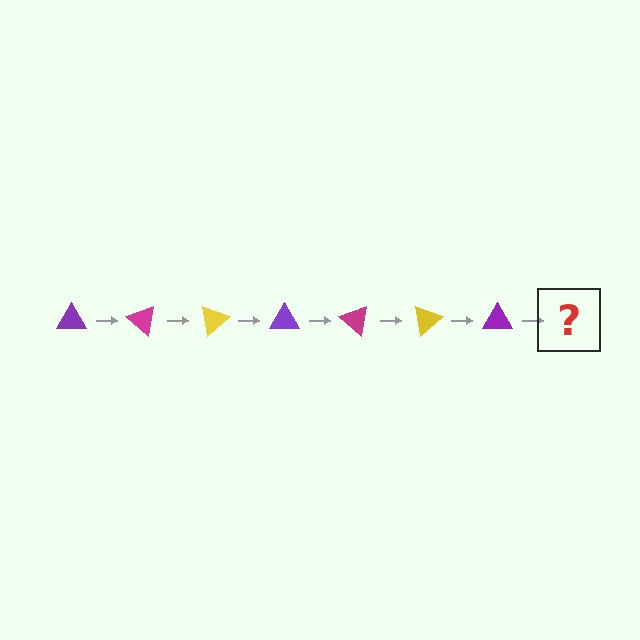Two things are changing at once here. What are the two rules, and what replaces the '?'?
The two rules are that it rotates 40 degrees each step and the color cycles through purple, magenta, and yellow. The '?' should be a magenta triangle, rotated 280 degrees from the start.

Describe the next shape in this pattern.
It should be a magenta triangle, rotated 280 degrees from the start.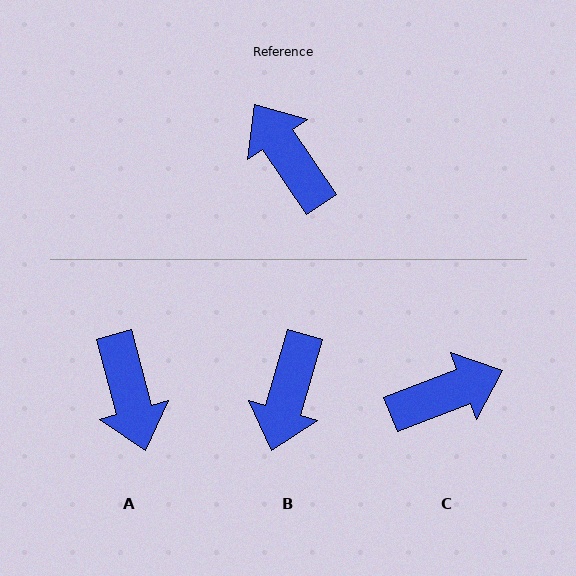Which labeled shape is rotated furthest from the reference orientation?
A, about 161 degrees away.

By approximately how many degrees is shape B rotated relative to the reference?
Approximately 130 degrees counter-clockwise.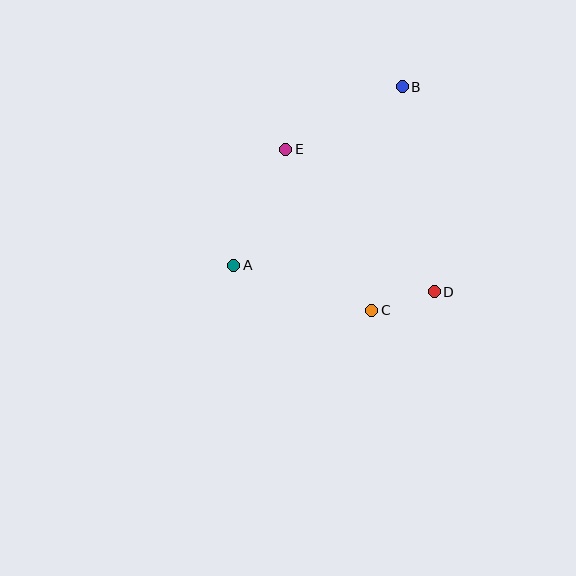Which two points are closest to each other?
Points C and D are closest to each other.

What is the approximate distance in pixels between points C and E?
The distance between C and E is approximately 182 pixels.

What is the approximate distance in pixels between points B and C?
The distance between B and C is approximately 225 pixels.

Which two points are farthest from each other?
Points A and B are farthest from each other.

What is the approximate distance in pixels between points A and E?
The distance between A and E is approximately 127 pixels.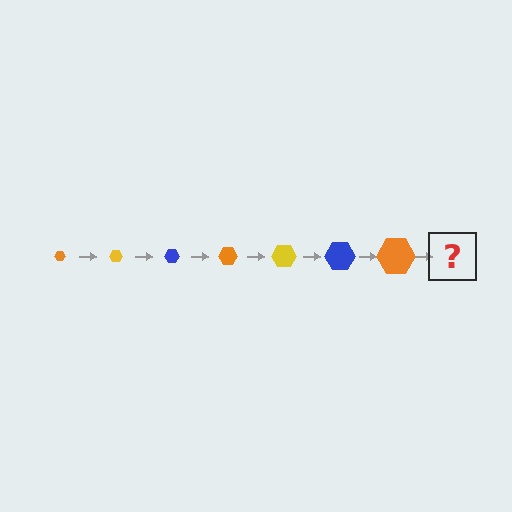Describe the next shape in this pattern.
It should be a yellow hexagon, larger than the previous one.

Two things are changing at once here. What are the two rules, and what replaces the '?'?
The two rules are that the hexagon grows larger each step and the color cycles through orange, yellow, and blue. The '?' should be a yellow hexagon, larger than the previous one.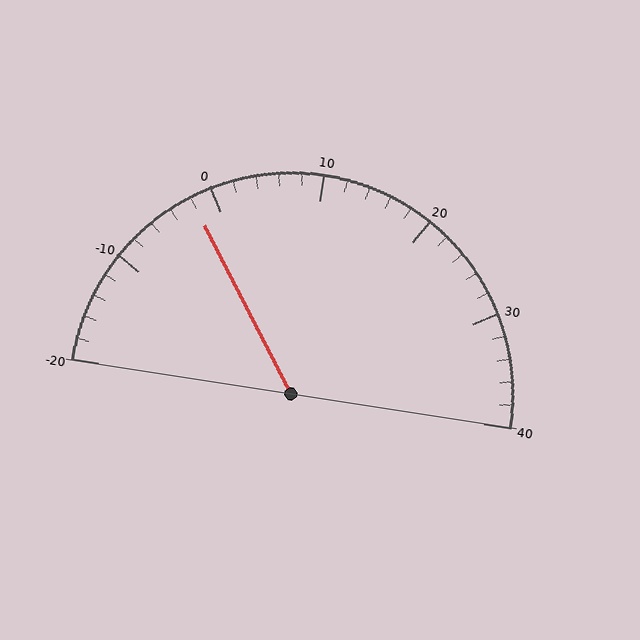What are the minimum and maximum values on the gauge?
The gauge ranges from -20 to 40.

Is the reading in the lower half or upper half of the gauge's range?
The reading is in the lower half of the range (-20 to 40).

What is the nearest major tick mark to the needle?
The nearest major tick mark is 0.